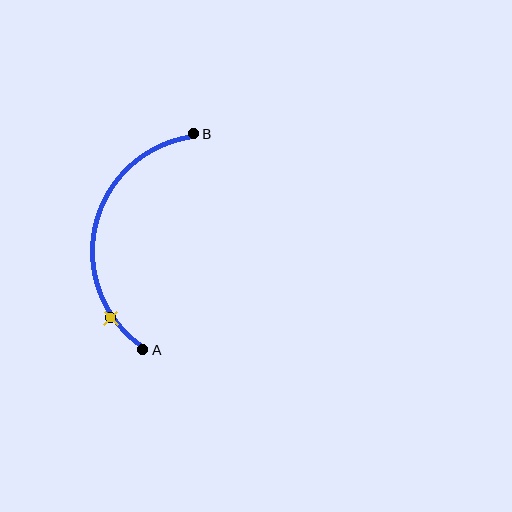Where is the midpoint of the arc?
The arc midpoint is the point on the curve farthest from the straight line joining A and B. It sits to the left of that line.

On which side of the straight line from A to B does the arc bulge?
The arc bulges to the left of the straight line connecting A and B.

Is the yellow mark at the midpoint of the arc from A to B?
No. The yellow mark lies on the arc but is closer to endpoint A. The arc midpoint would be at the point on the curve equidistant along the arc from both A and B.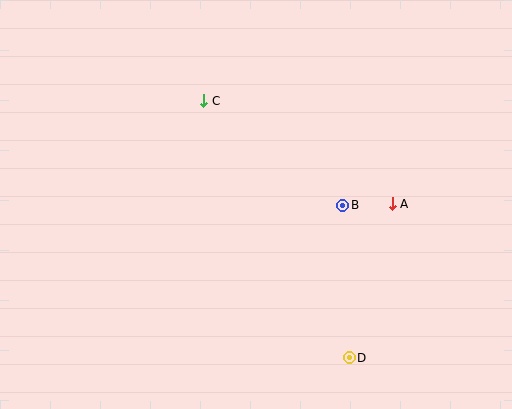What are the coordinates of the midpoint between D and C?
The midpoint between D and C is at (277, 229).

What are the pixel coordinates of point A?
Point A is at (392, 204).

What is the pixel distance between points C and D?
The distance between C and D is 295 pixels.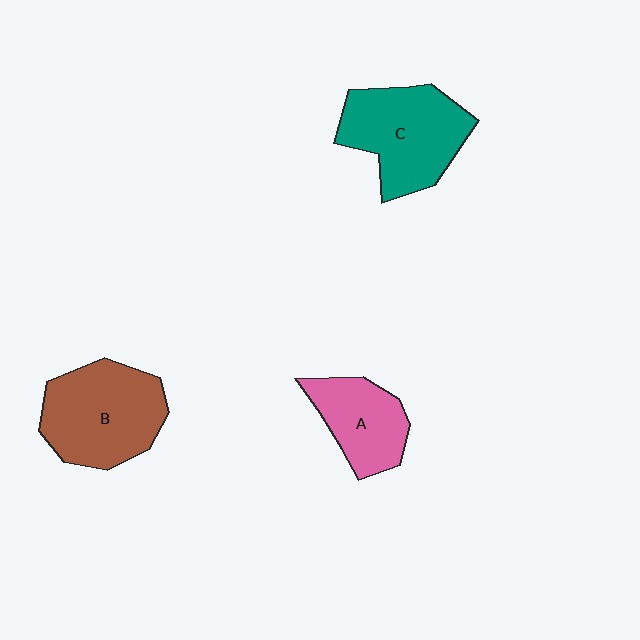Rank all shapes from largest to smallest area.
From largest to smallest: B (brown), C (teal), A (pink).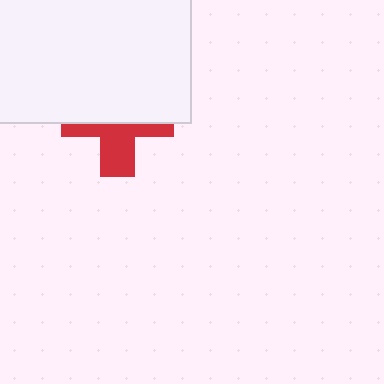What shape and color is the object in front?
The object in front is a white rectangle.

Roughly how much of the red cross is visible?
A small part of it is visible (roughly 45%).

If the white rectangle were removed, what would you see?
You would see the complete red cross.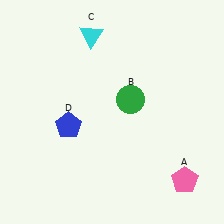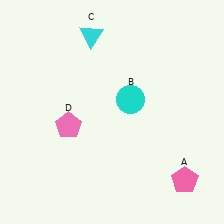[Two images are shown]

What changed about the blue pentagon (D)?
In Image 1, D is blue. In Image 2, it changed to pink.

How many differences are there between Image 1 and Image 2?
There are 2 differences between the two images.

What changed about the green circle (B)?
In Image 1, B is green. In Image 2, it changed to cyan.